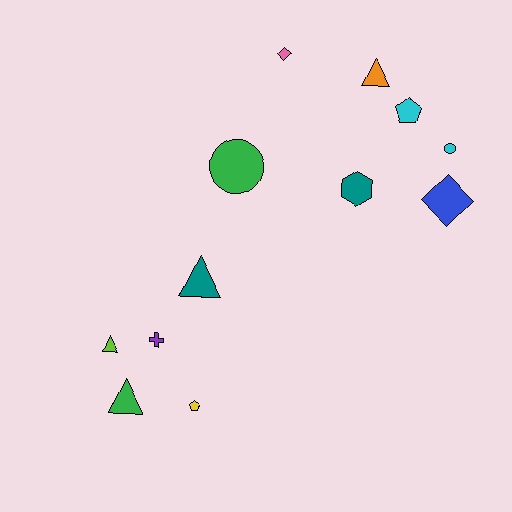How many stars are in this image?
There are no stars.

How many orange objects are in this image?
There is 1 orange object.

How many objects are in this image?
There are 12 objects.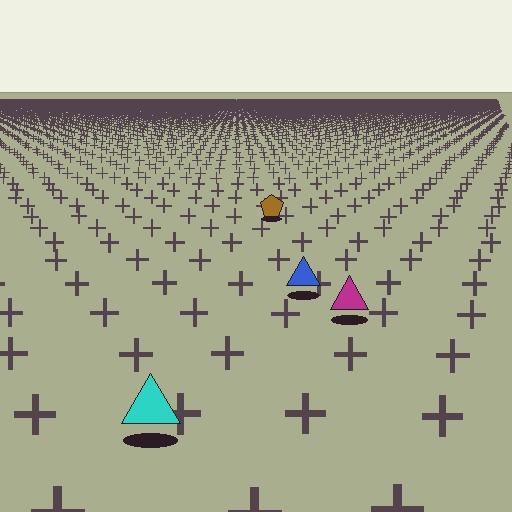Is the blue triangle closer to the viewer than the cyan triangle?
No. The cyan triangle is closer — you can tell from the texture gradient: the ground texture is coarser near it.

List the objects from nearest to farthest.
From nearest to farthest: the cyan triangle, the magenta triangle, the blue triangle, the brown pentagon.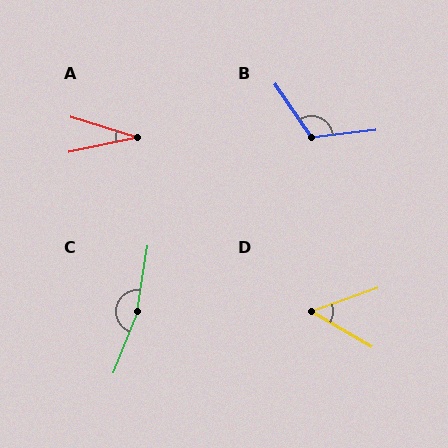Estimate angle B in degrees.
Approximately 118 degrees.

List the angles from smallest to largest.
A (29°), D (50°), B (118°), C (168°).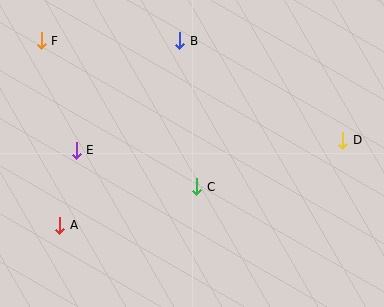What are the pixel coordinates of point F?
Point F is at (41, 41).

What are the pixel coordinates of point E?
Point E is at (76, 150).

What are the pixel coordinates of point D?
Point D is at (343, 140).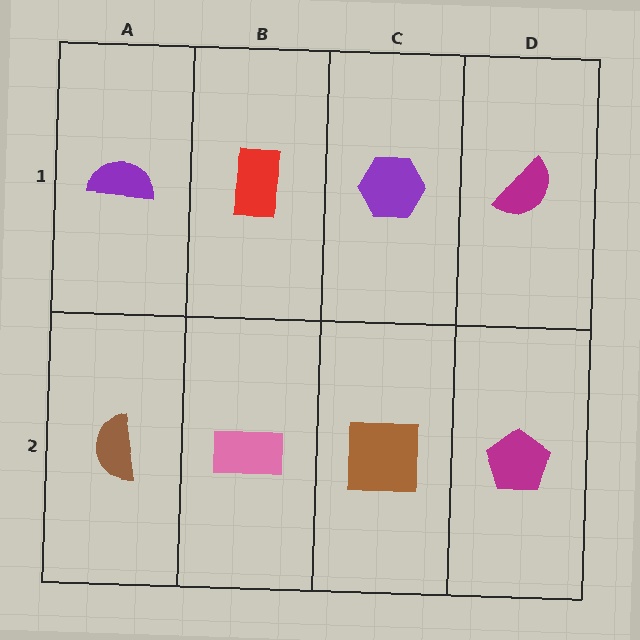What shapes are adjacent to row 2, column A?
A purple semicircle (row 1, column A), a pink rectangle (row 2, column B).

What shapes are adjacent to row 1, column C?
A brown square (row 2, column C), a red rectangle (row 1, column B), a magenta semicircle (row 1, column D).